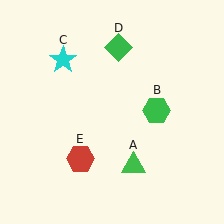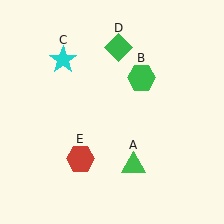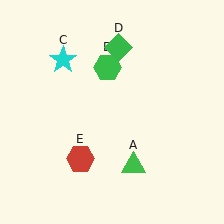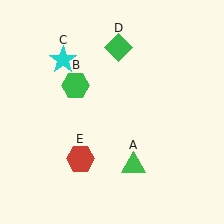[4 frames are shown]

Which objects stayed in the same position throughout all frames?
Green triangle (object A) and cyan star (object C) and green diamond (object D) and red hexagon (object E) remained stationary.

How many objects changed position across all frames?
1 object changed position: green hexagon (object B).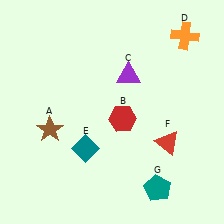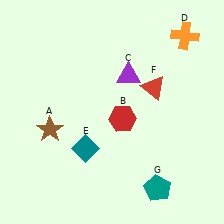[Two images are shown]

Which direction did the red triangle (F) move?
The red triangle (F) moved up.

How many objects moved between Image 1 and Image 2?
1 object moved between the two images.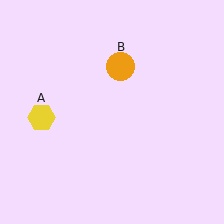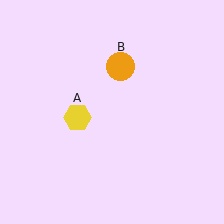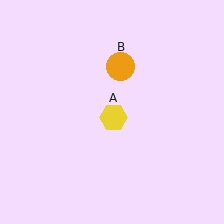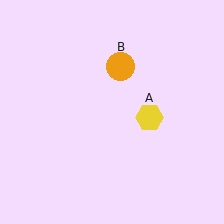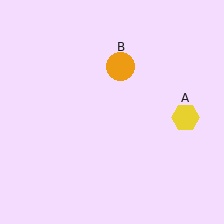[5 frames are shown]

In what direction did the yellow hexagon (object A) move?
The yellow hexagon (object A) moved right.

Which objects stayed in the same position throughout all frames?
Orange circle (object B) remained stationary.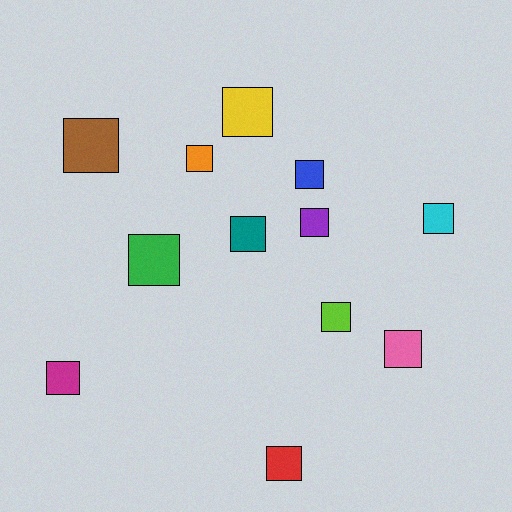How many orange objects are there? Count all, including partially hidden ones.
There is 1 orange object.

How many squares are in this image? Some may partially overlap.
There are 12 squares.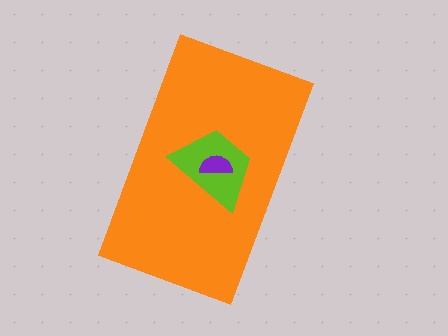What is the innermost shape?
The purple semicircle.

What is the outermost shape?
The orange rectangle.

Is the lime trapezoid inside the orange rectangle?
Yes.